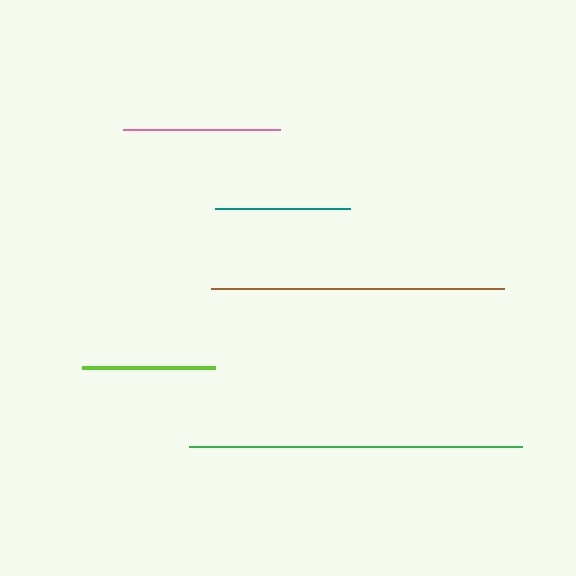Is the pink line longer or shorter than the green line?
The green line is longer than the pink line.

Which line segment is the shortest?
The lime line is the shortest at approximately 133 pixels.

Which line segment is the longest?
The green line is the longest at approximately 333 pixels.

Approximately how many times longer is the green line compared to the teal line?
The green line is approximately 2.5 times the length of the teal line.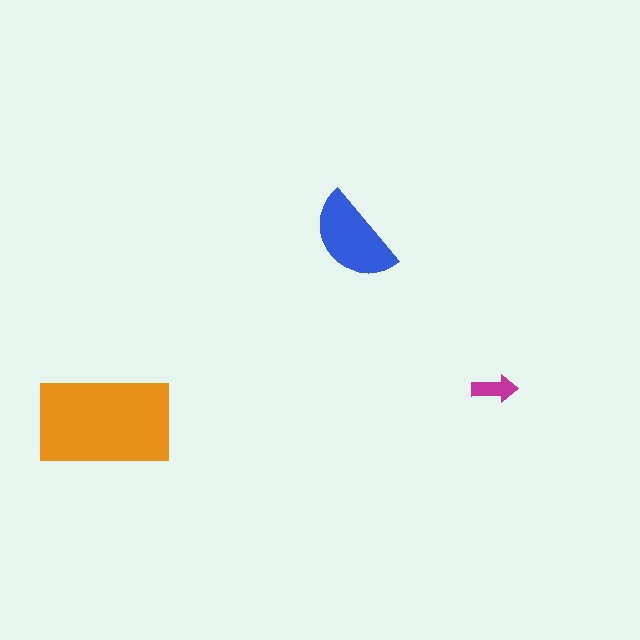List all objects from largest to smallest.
The orange rectangle, the blue semicircle, the magenta arrow.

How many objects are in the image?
There are 3 objects in the image.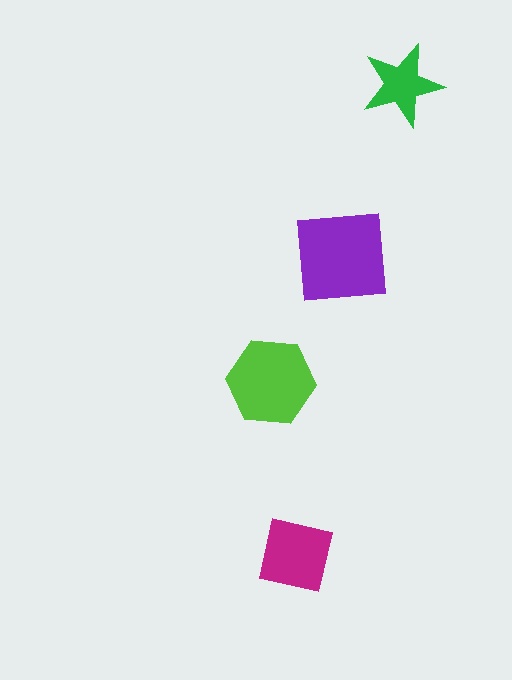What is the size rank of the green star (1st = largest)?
4th.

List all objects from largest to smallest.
The purple square, the lime hexagon, the magenta square, the green star.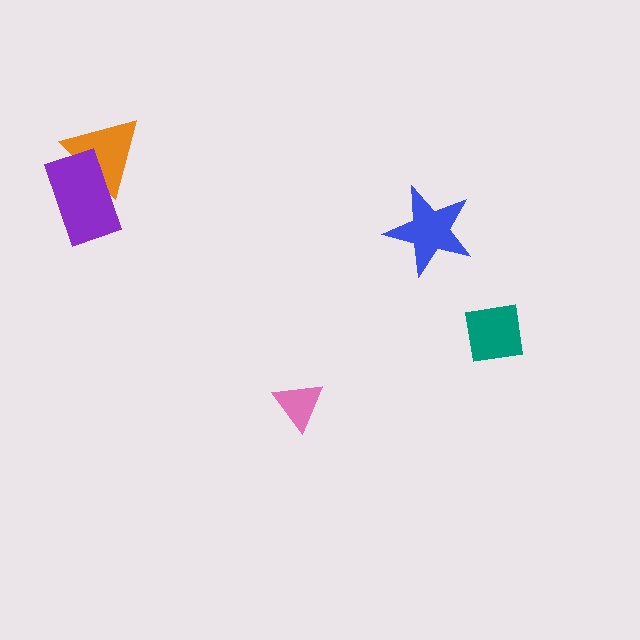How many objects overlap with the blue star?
0 objects overlap with the blue star.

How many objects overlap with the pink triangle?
0 objects overlap with the pink triangle.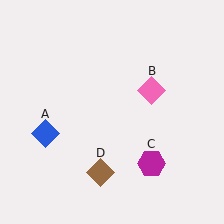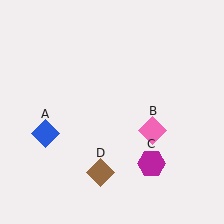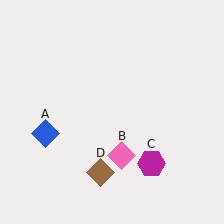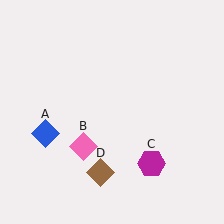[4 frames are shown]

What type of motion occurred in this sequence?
The pink diamond (object B) rotated clockwise around the center of the scene.